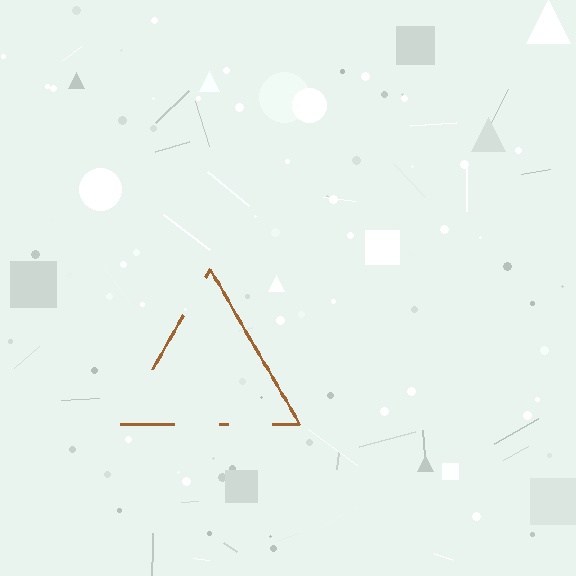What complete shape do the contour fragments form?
The contour fragments form a triangle.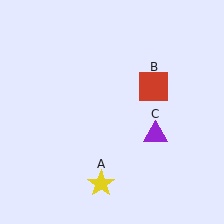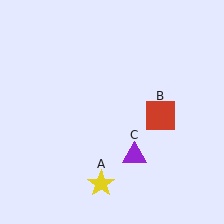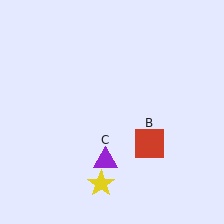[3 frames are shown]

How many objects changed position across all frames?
2 objects changed position: red square (object B), purple triangle (object C).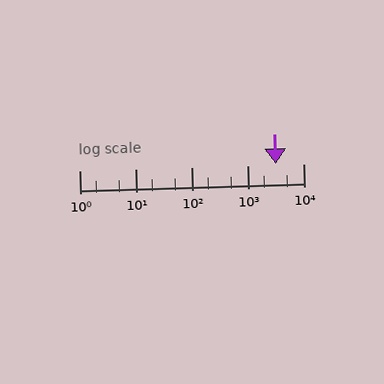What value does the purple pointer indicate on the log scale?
The pointer indicates approximately 3200.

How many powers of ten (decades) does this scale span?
The scale spans 4 decades, from 1 to 10000.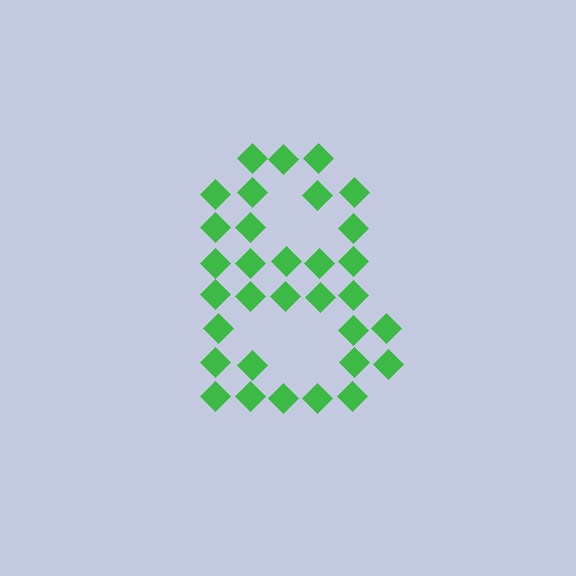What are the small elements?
The small elements are diamonds.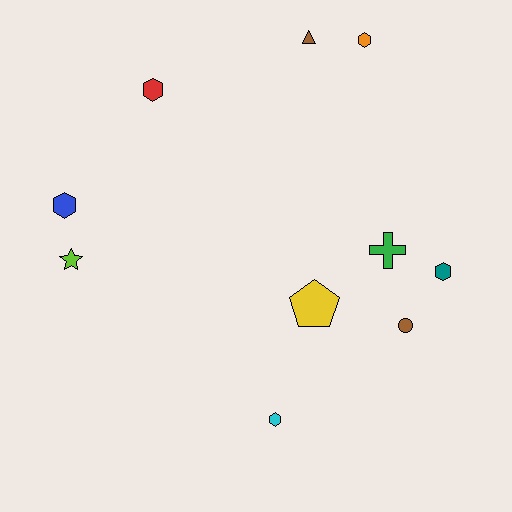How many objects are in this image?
There are 10 objects.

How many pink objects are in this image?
There are no pink objects.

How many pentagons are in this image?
There is 1 pentagon.